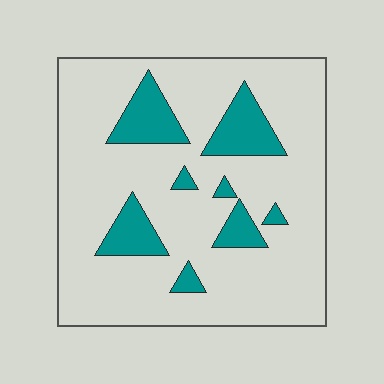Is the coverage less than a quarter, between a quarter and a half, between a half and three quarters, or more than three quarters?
Less than a quarter.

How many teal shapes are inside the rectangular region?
8.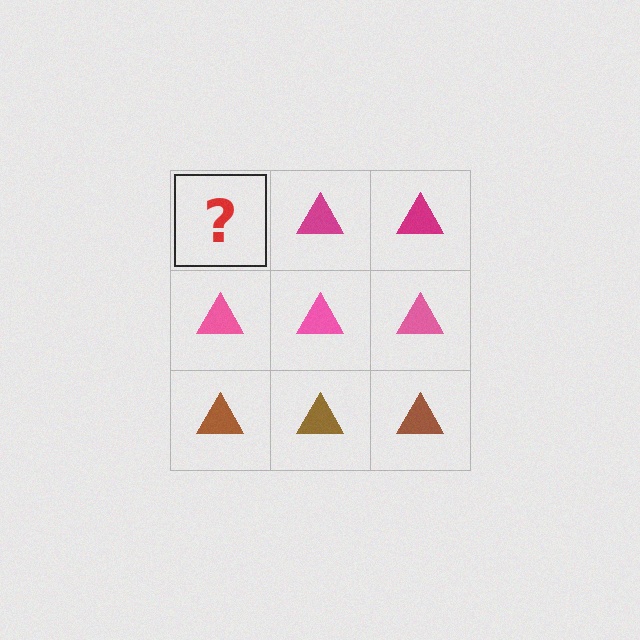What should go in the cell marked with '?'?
The missing cell should contain a magenta triangle.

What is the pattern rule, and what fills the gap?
The rule is that each row has a consistent color. The gap should be filled with a magenta triangle.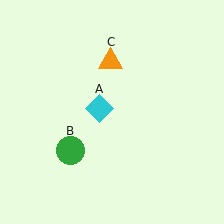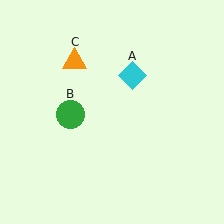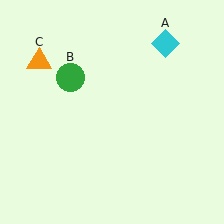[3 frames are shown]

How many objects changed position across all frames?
3 objects changed position: cyan diamond (object A), green circle (object B), orange triangle (object C).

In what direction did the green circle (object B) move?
The green circle (object B) moved up.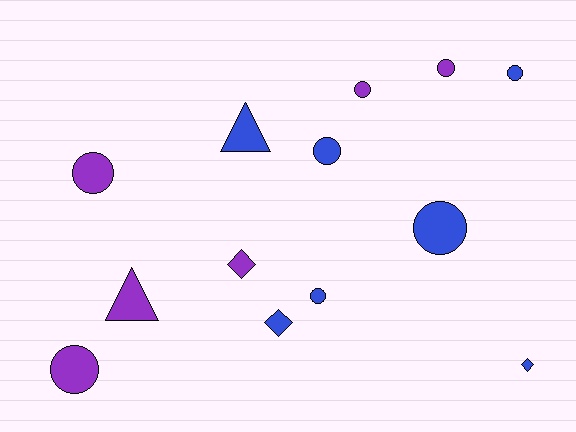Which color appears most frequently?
Blue, with 7 objects.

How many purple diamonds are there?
There is 1 purple diamond.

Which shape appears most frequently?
Circle, with 8 objects.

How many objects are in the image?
There are 13 objects.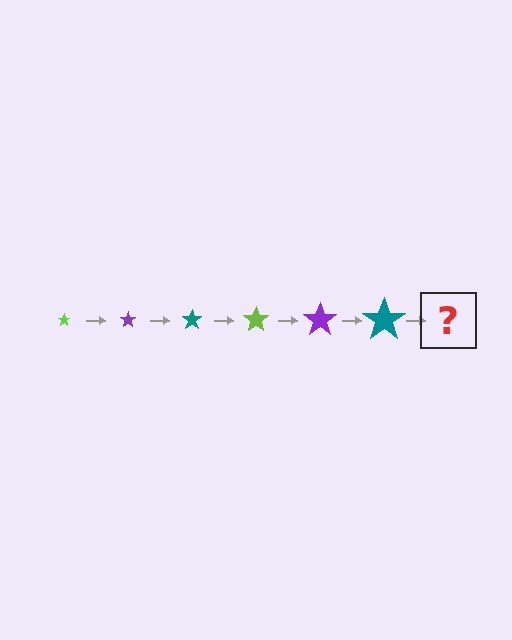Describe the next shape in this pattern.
It should be a lime star, larger than the previous one.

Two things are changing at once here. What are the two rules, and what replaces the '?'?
The two rules are that the star grows larger each step and the color cycles through lime, purple, and teal. The '?' should be a lime star, larger than the previous one.